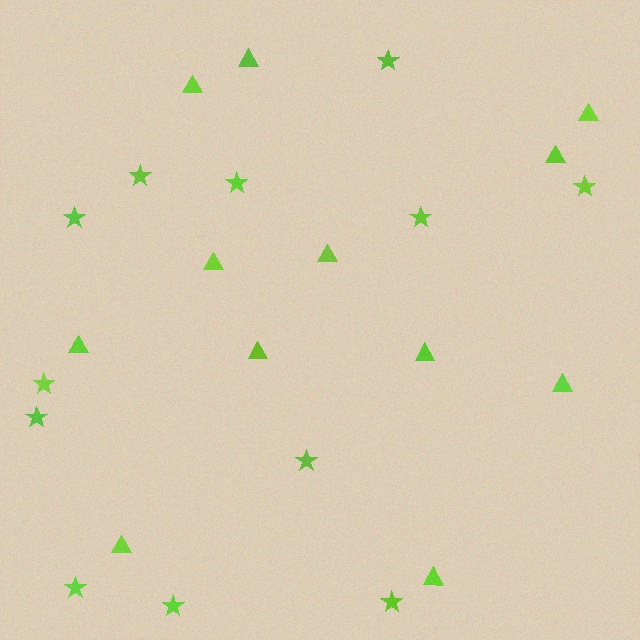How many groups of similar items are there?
There are 2 groups: one group of triangles (12) and one group of stars (12).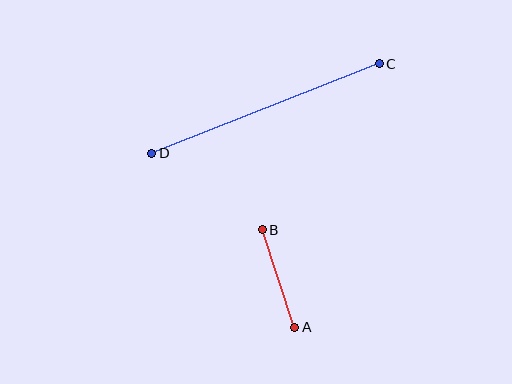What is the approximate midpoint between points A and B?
The midpoint is at approximately (279, 279) pixels.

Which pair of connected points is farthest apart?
Points C and D are farthest apart.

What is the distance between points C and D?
The distance is approximately 244 pixels.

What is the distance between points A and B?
The distance is approximately 103 pixels.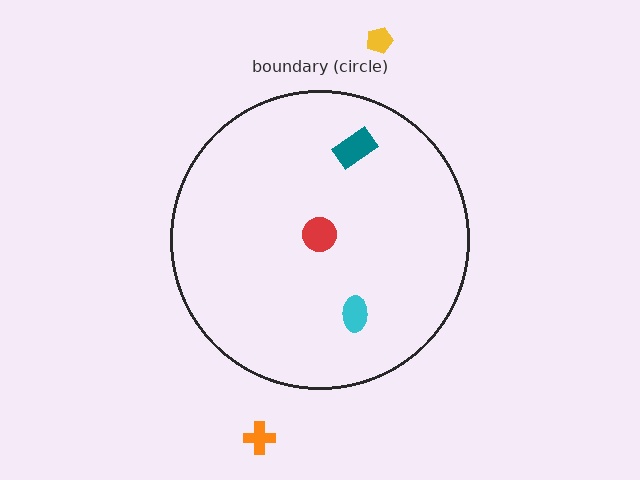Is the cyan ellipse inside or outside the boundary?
Inside.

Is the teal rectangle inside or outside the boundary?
Inside.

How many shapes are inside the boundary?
3 inside, 2 outside.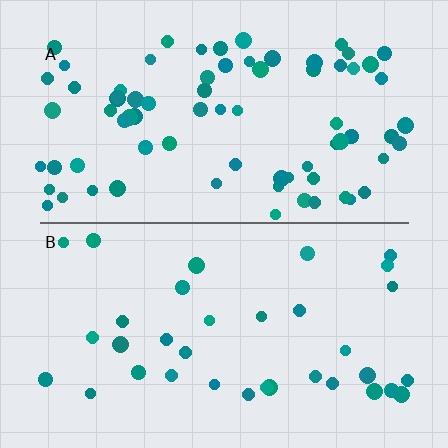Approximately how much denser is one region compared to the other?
Approximately 2.2× — region A over region B.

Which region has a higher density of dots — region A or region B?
A (the top).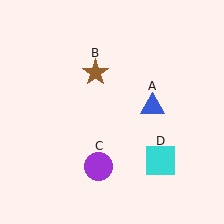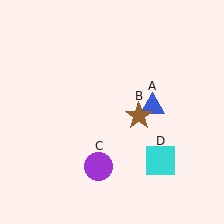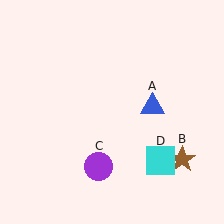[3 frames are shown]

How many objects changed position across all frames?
1 object changed position: brown star (object B).